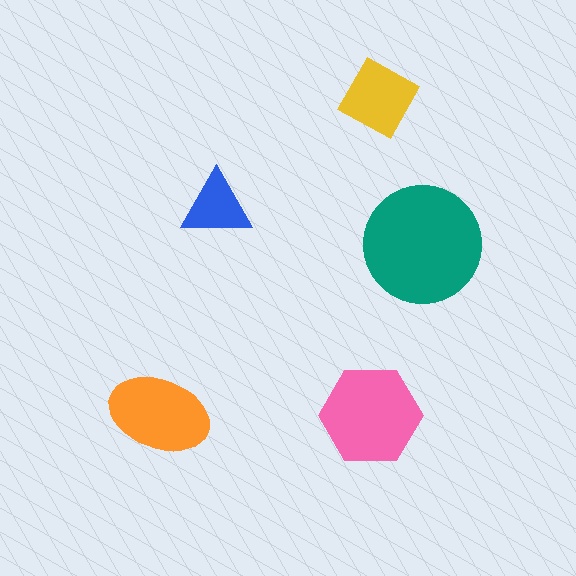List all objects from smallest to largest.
The blue triangle, the yellow square, the orange ellipse, the pink hexagon, the teal circle.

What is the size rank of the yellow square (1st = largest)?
4th.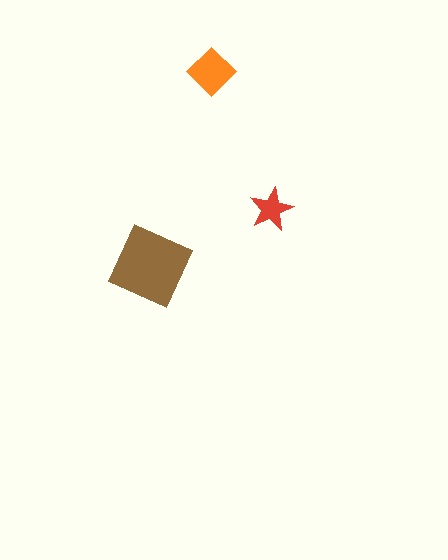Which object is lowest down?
The brown square is bottommost.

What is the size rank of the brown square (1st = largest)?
1st.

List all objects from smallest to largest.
The red star, the orange diamond, the brown square.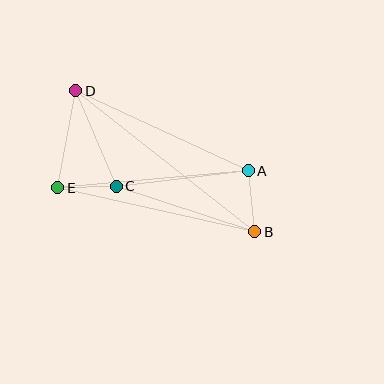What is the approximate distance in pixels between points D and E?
The distance between D and E is approximately 99 pixels.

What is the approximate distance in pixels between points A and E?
The distance between A and E is approximately 191 pixels.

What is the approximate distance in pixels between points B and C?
The distance between B and C is approximately 146 pixels.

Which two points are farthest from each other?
Points B and D are farthest from each other.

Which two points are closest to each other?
Points C and E are closest to each other.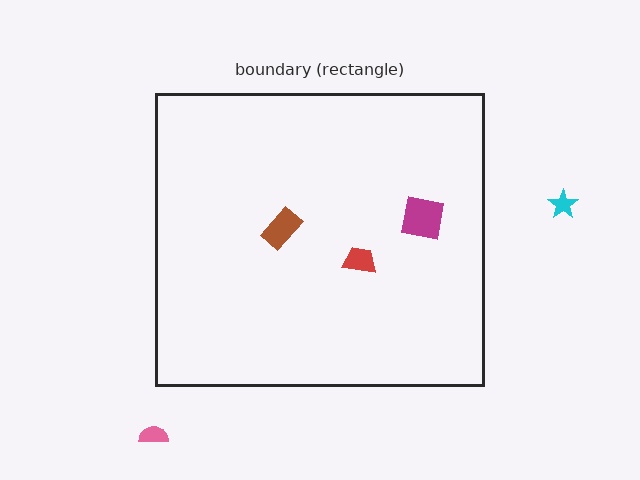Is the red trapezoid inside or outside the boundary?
Inside.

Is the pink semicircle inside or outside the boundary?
Outside.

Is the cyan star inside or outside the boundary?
Outside.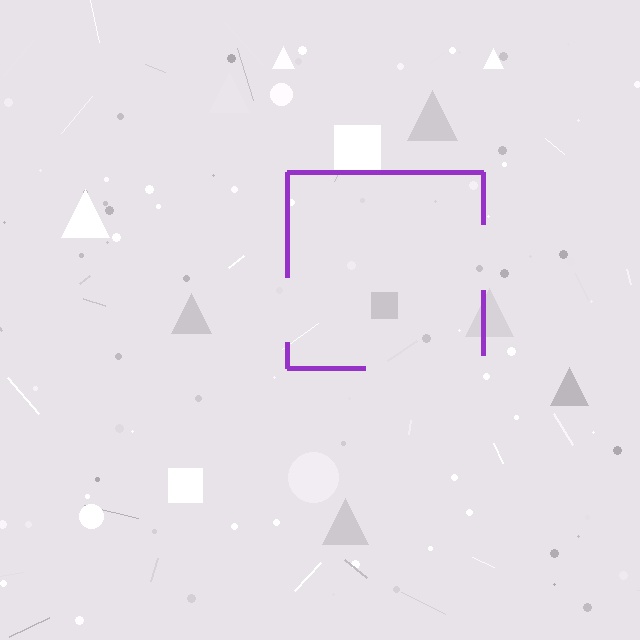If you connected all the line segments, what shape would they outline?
They would outline a square.